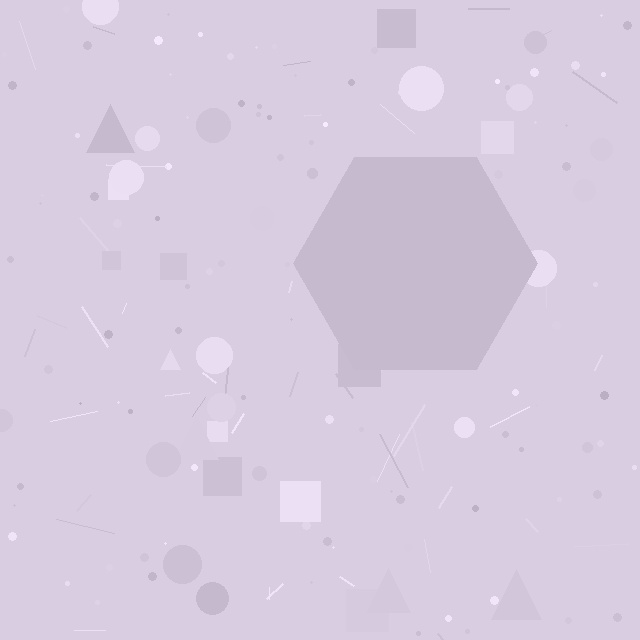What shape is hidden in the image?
A hexagon is hidden in the image.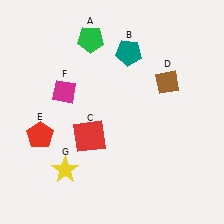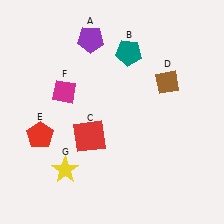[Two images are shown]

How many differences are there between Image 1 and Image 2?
There is 1 difference between the two images.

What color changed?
The pentagon (A) changed from green in Image 1 to purple in Image 2.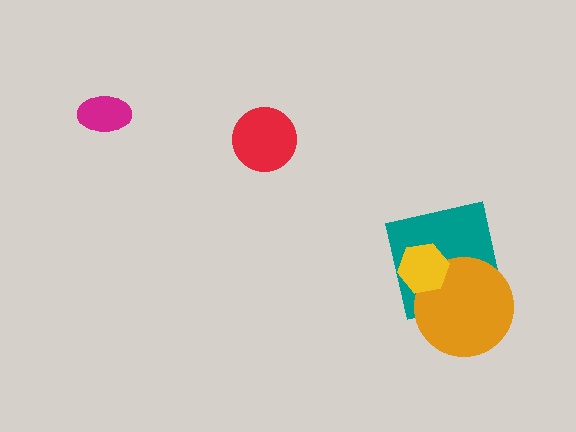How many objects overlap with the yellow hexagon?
2 objects overlap with the yellow hexagon.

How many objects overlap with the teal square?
2 objects overlap with the teal square.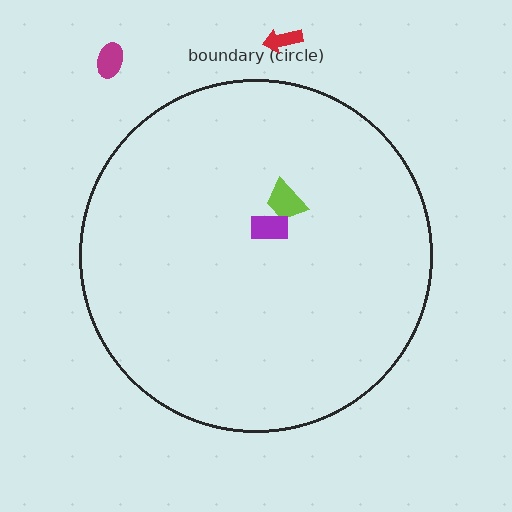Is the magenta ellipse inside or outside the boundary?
Outside.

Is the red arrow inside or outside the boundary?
Outside.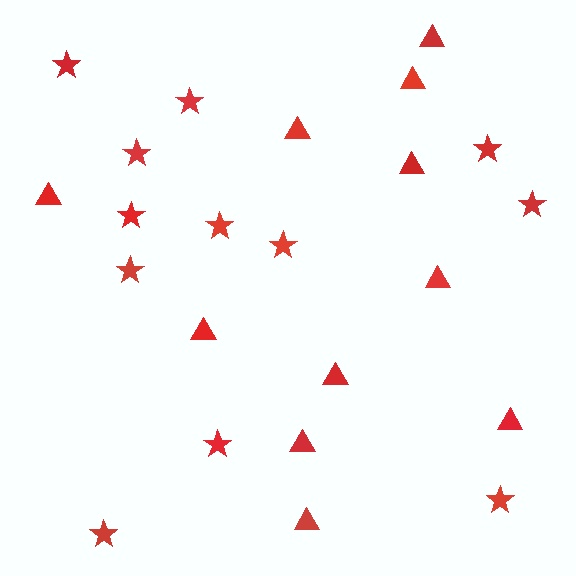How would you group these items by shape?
There are 2 groups: one group of stars (12) and one group of triangles (11).